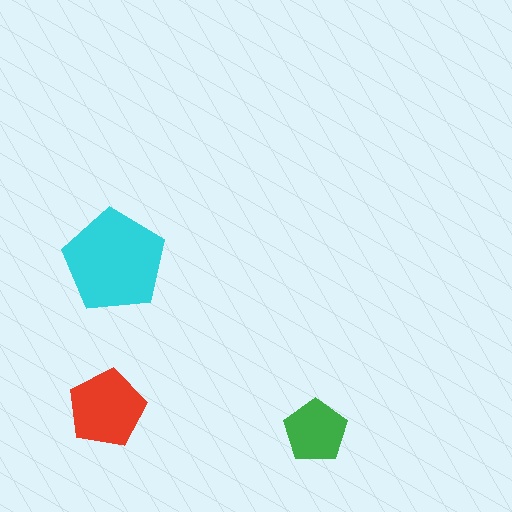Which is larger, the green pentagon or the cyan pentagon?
The cyan one.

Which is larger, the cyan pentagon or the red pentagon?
The cyan one.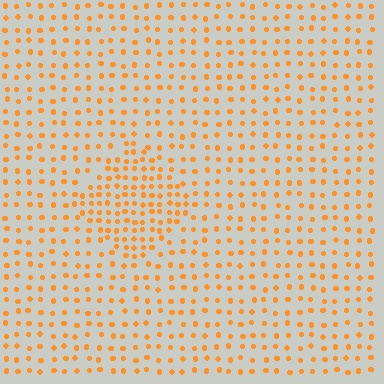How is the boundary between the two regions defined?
The boundary is defined by a change in element density (approximately 1.8x ratio). All elements are the same color, size, and shape.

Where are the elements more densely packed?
The elements are more densely packed inside the diamond boundary.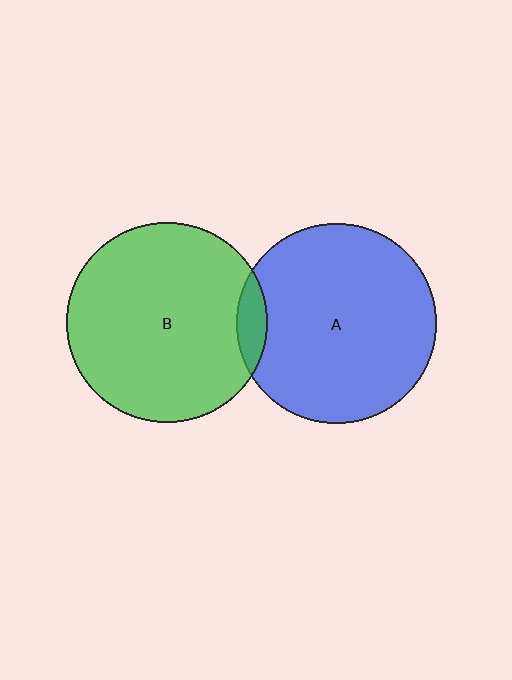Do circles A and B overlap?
Yes.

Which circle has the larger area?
Circle B (green).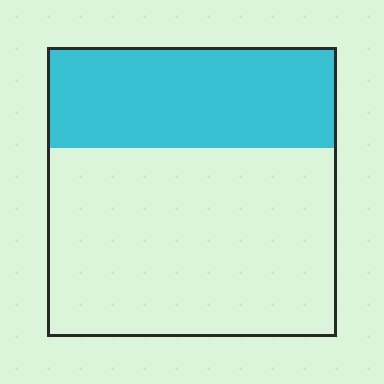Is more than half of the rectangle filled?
No.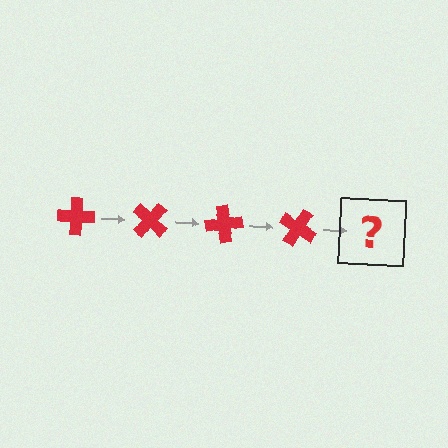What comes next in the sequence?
The next element should be a red cross rotated 160 degrees.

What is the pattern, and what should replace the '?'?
The pattern is that the cross rotates 40 degrees each step. The '?' should be a red cross rotated 160 degrees.